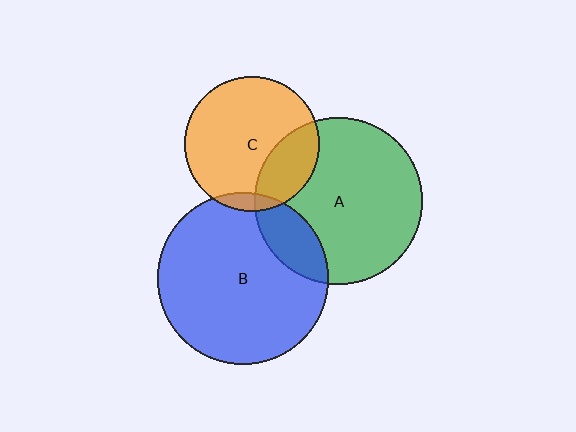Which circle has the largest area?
Circle B (blue).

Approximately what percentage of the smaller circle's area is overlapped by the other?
Approximately 5%.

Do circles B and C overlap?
Yes.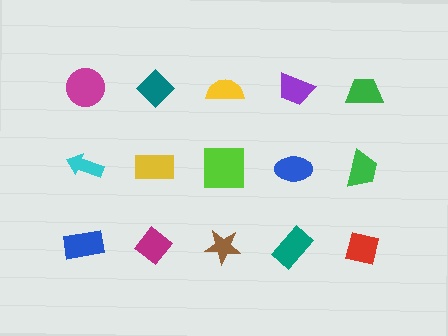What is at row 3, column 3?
A brown star.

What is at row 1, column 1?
A magenta circle.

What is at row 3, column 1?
A blue rectangle.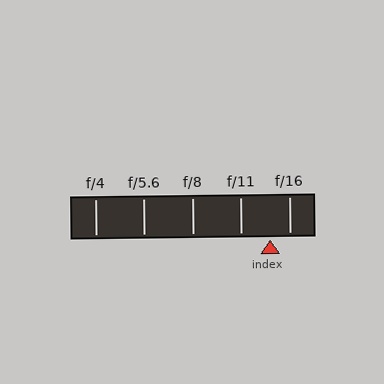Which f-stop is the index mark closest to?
The index mark is closest to f/16.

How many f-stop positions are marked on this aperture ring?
There are 5 f-stop positions marked.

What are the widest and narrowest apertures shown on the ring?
The widest aperture shown is f/4 and the narrowest is f/16.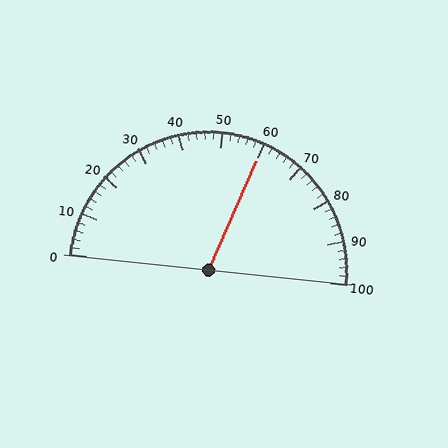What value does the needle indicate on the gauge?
The needle indicates approximately 60.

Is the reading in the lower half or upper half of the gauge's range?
The reading is in the upper half of the range (0 to 100).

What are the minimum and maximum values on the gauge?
The gauge ranges from 0 to 100.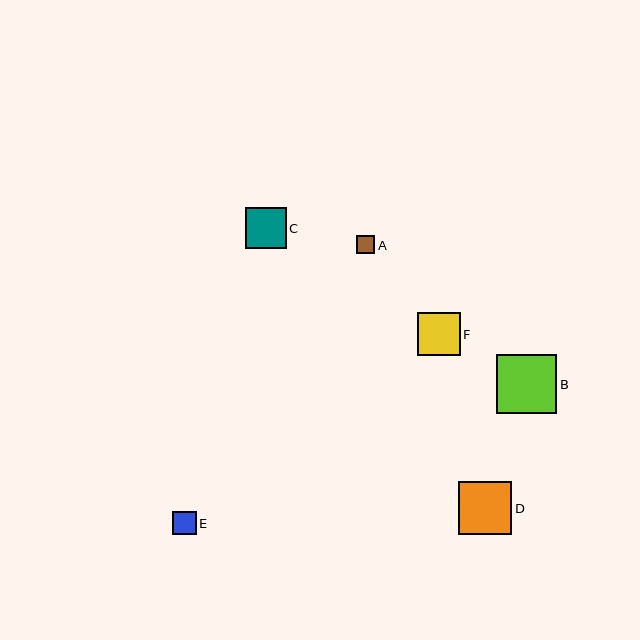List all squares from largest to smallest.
From largest to smallest: B, D, F, C, E, A.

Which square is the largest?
Square B is the largest with a size of approximately 60 pixels.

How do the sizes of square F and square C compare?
Square F and square C are approximately the same size.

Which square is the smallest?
Square A is the smallest with a size of approximately 18 pixels.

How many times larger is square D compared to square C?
Square D is approximately 1.3 times the size of square C.